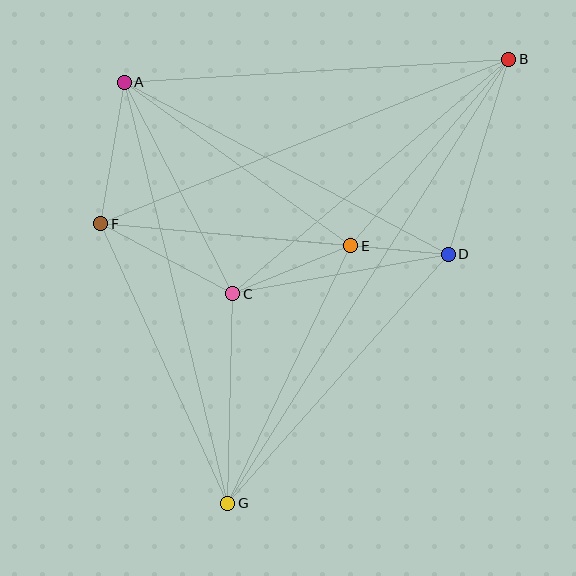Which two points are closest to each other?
Points D and E are closest to each other.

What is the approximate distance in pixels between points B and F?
The distance between B and F is approximately 440 pixels.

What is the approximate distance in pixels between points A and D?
The distance between A and D is approximately 367 pixels.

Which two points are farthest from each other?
Points B and G are farthest from each other.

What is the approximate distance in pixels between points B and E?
The distance between B and E is approximately 245 pixels.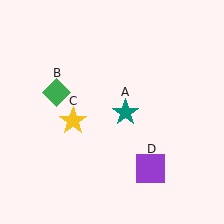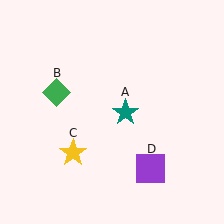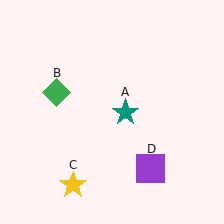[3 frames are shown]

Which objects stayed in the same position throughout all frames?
Teal star (object A) and green diamond (object B) and purple square (object D) remained stationary.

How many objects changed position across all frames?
1 object changed position: yellow star (object C).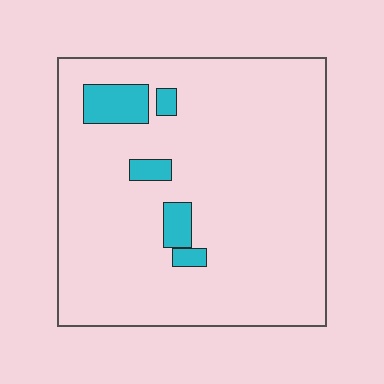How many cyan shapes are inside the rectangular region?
5.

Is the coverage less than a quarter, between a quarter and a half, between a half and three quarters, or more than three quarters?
Less than a quarter.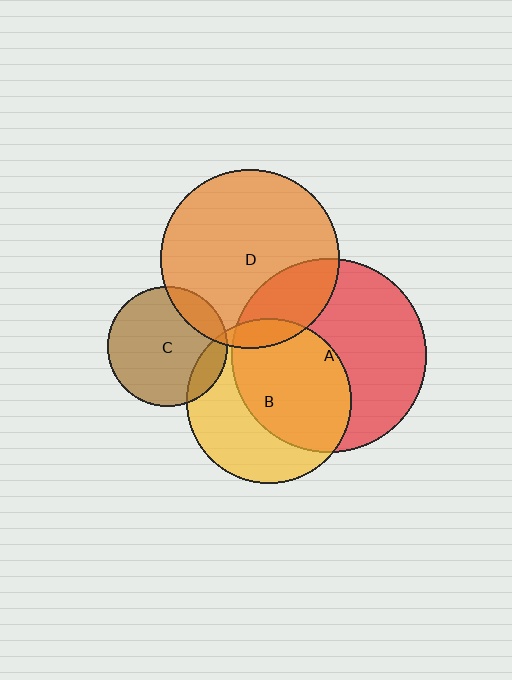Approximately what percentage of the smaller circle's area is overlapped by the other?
Approximately 15%.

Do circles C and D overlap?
Yes.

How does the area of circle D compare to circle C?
Approximately 2.2 times.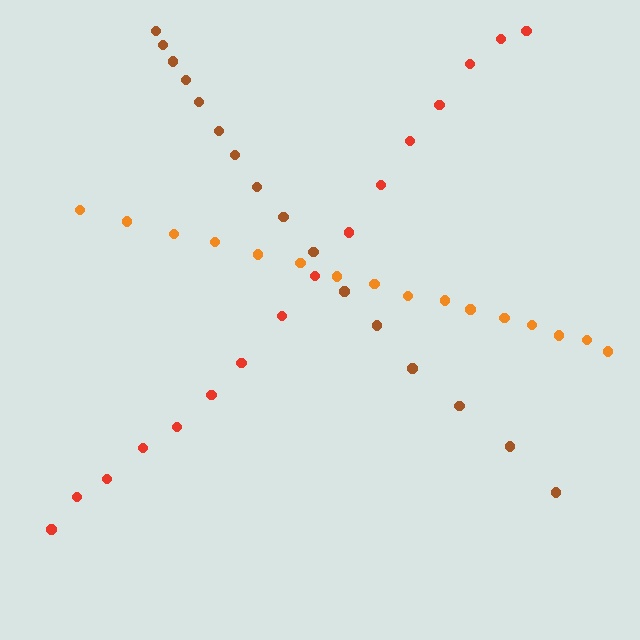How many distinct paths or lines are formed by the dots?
There are 3 distinct paths.